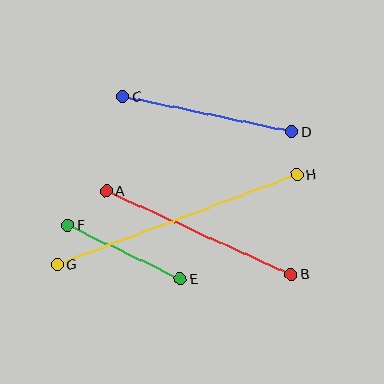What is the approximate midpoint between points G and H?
The midpoint is at approximately (177, 220) pixels.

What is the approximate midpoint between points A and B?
The midpoint is at approximately (199, 233) pixels.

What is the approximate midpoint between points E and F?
The midpoint is at approximately (124, 252) pixels.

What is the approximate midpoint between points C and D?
The midpoint is at approximately (207, 114) pixels.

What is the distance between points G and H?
The distance is approximately 256 pixels.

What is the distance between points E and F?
The distance is approximately 125 pixels.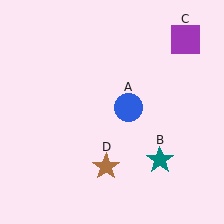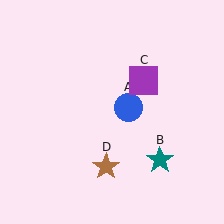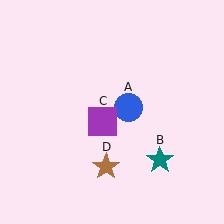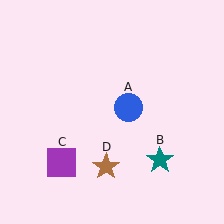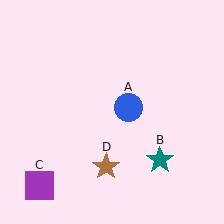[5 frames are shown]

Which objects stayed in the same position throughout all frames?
Blue circle (object A) and teal star (object B) and brown star (object D) remained stationary.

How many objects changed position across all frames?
1 object changed position: purple square (object C).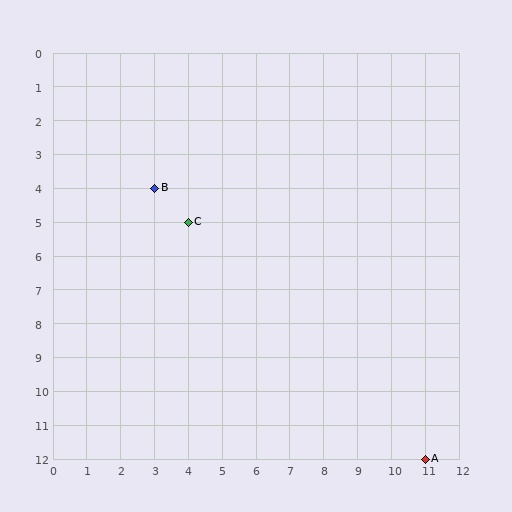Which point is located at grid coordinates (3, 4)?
Point B is at (3, 4).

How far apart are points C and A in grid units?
Points C and A are 7 columns and 7 rows apart (about 9.9 grid units diagonally).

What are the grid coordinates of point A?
Point A is at grid coordinates (11, 12).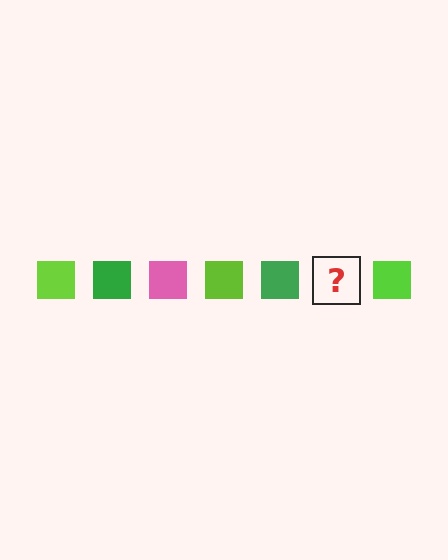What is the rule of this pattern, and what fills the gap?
The rule is that the pattern cycles through lime, green, pink squares. The gap should be filled with a pink square.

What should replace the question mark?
The question mark should be replaced with a pink square.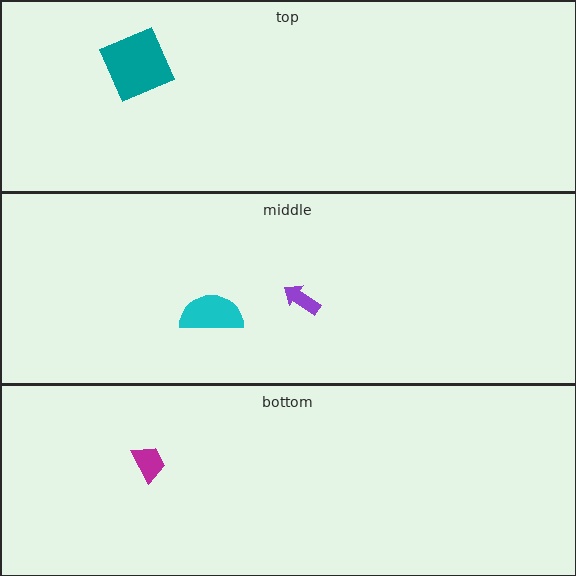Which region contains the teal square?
The top region.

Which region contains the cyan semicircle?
The middle region.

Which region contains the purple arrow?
The middle region.